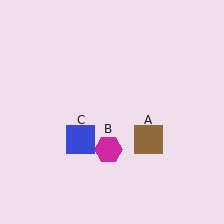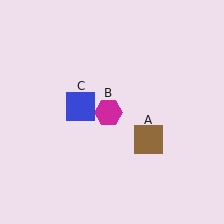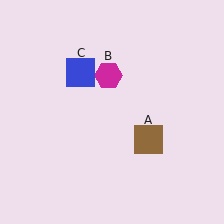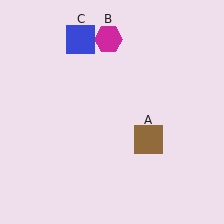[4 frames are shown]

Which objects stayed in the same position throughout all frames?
Brown square (object A) remained stationary.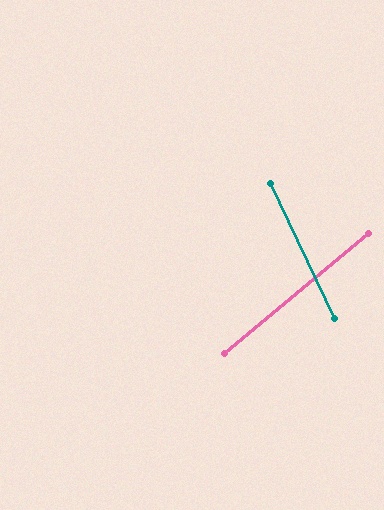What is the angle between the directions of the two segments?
Approximately 76 degrees.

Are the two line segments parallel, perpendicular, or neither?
Neither parallel nor perpendicular — they differ by about 76°.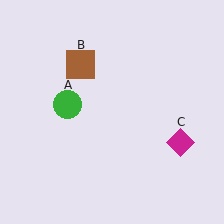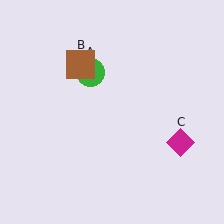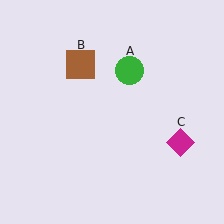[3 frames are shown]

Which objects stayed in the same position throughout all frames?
Brown square (object B) and magenta diamond (object C) remained stationary.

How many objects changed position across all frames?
1 object changed position: green circle (object A).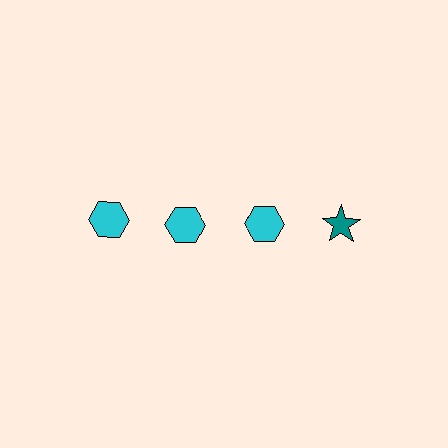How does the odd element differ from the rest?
It differs in both color (teal instead of cyan) and shape (star instead of hexagon).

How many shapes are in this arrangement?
There are 4 shapes arranged in a grid pattern.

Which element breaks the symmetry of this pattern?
The teal star in the top row, second from right column breaks the symmetry. All other shapes are cyan hexagons.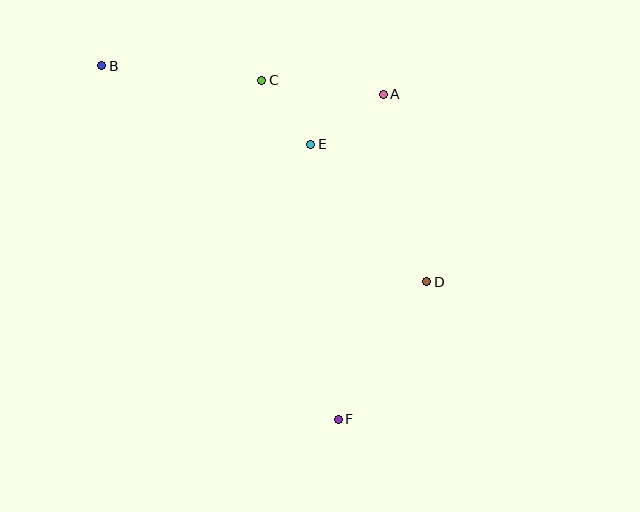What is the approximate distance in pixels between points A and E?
The distance between A and E is approximately 88 pixels.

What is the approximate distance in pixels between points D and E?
The distance between D and E is approximately 180 pixels.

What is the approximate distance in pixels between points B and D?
The distance between B and D is approximately 390 pixels.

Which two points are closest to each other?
Points C and E are closest to each other.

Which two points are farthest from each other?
Points B and F are farthest from each other.